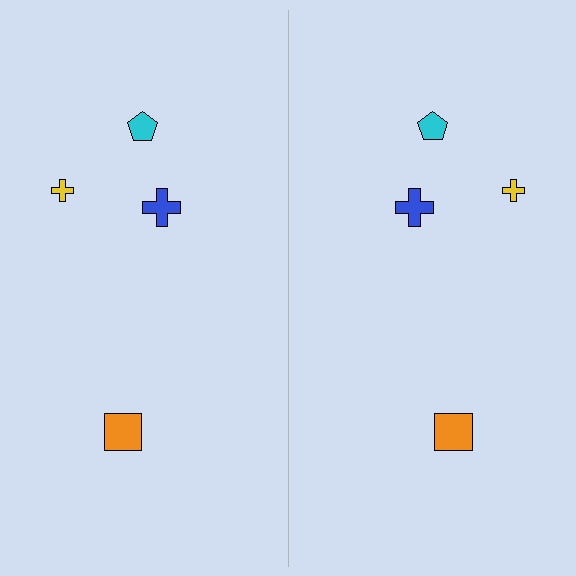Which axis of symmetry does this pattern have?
The pattern has a vertical axis of symmetry running through the center of the image.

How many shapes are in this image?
There are 8 shapes in this image.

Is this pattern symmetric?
Yes, this pattern has bilateral (reflection) symmetry.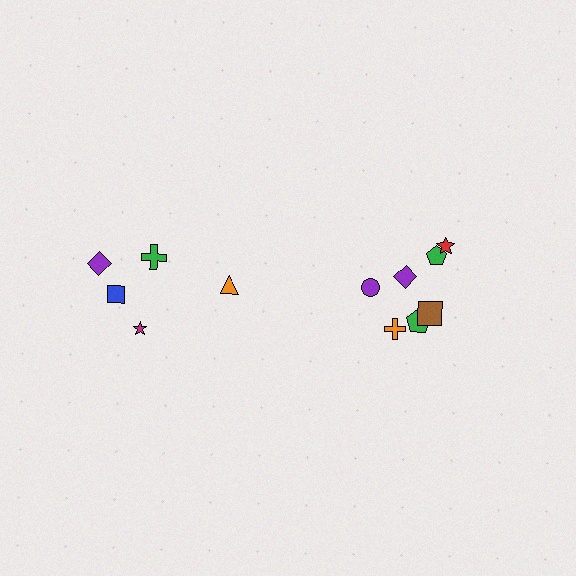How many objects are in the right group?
There are 7 objects.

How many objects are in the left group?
There are 5 objects.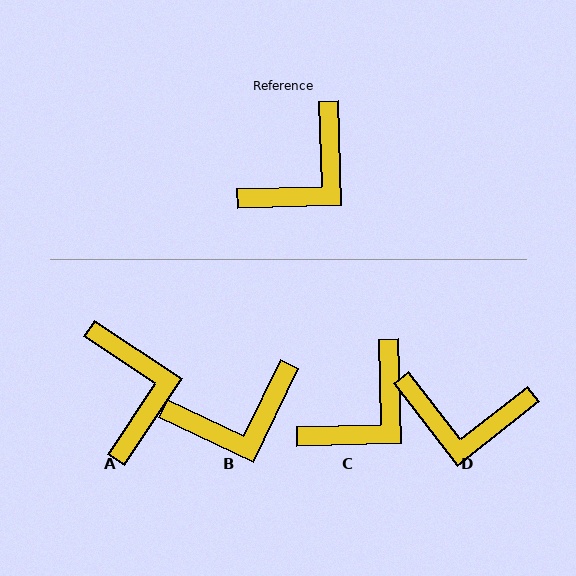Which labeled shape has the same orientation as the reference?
C.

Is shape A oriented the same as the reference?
No, it is off by about 54 degrees.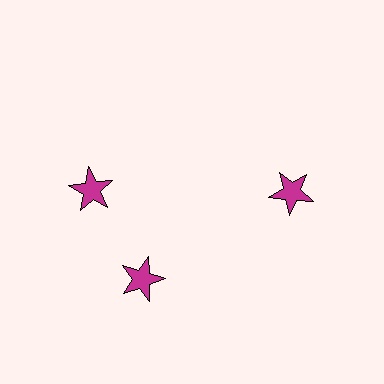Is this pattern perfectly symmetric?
No. The 3 magenta stars are arranged in a ring, but one element near the 11 o'clock position is rotated out of alignment along the ring, breaking the 3-fold rotational symmetry.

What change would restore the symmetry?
The symmetry would be restored by rotating it back into even spacing with its neighbors so that all 3 stars sit at equal angles and equal distance from the center.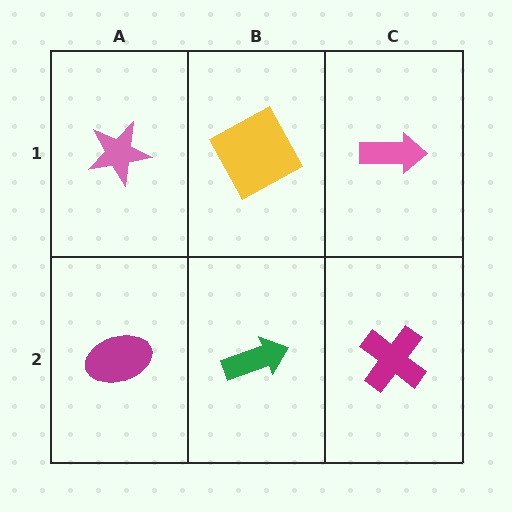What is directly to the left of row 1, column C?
A yellow square.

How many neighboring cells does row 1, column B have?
3.